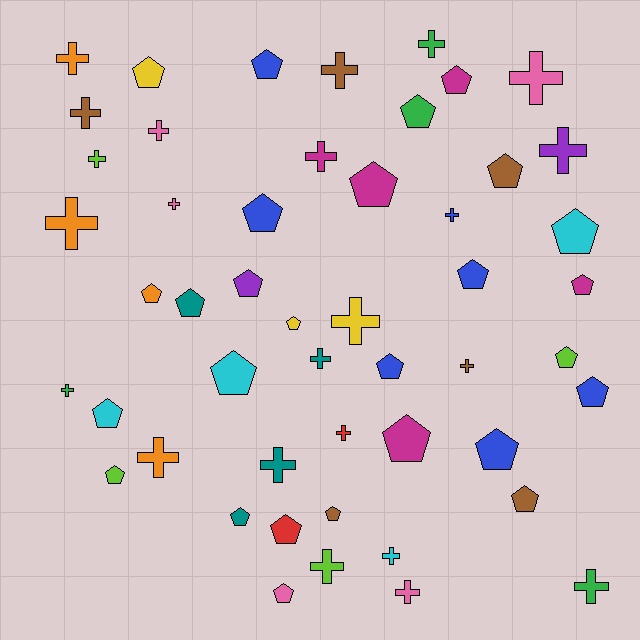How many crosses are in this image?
There are 23 crosses.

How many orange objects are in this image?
There are 4 orange objects.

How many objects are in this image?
There are 50 objects.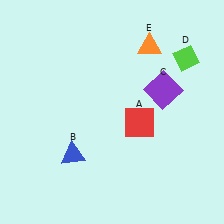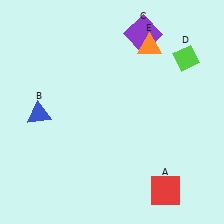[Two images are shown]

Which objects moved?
The objects that moved are: the red square (A), the blue triangle (B), the purple square (C).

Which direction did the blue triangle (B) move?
The blue triangle (B) moved up.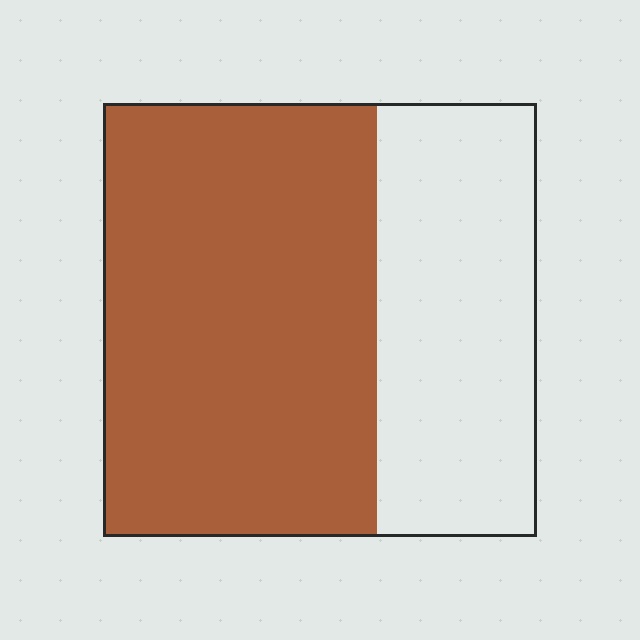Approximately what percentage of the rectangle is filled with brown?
Approximately 65%.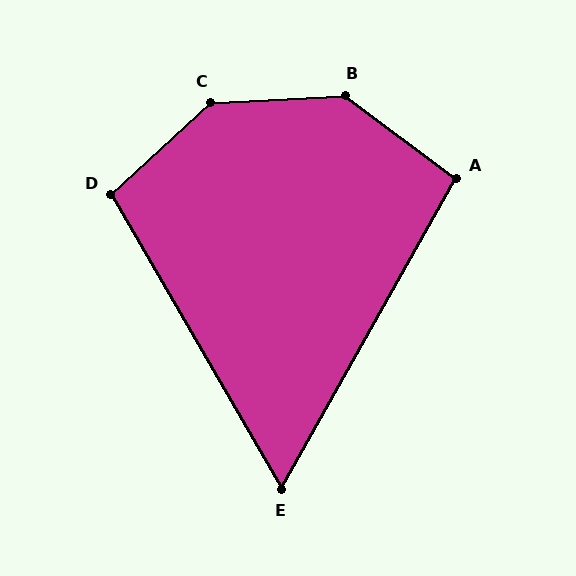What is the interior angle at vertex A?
Approximately 97 degrees (obtuse).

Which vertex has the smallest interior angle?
E, at approximately 60 degrees.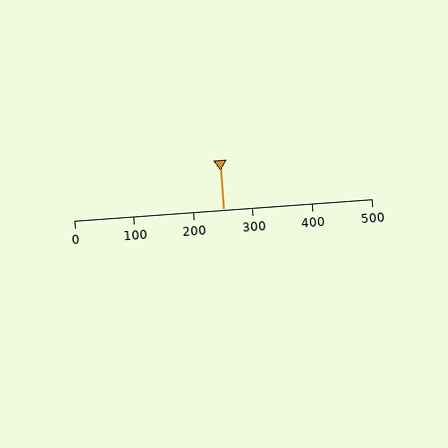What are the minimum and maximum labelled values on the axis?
The axis runs from 0 to 500.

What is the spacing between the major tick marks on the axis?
The major ticks are spaced 100 apart.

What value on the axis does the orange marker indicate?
The marker indicates approximately 250.